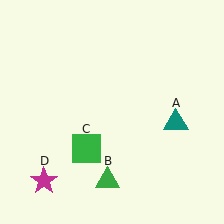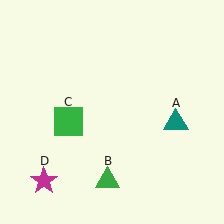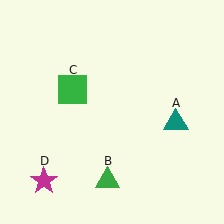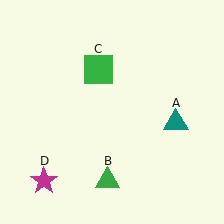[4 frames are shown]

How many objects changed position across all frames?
1 object changed position: green square (object C).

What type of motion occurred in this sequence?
The green square (object C) rotated clockwise around the center of the scene.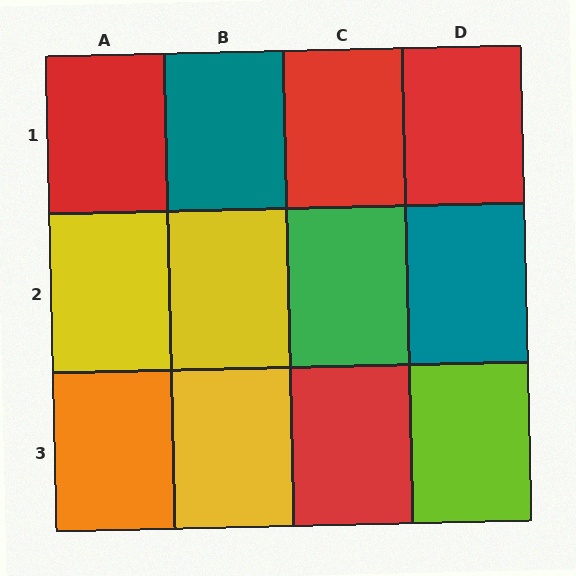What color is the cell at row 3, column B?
Yellow.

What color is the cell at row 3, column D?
Lime.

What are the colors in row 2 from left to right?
Yellow, yellow, green, teal.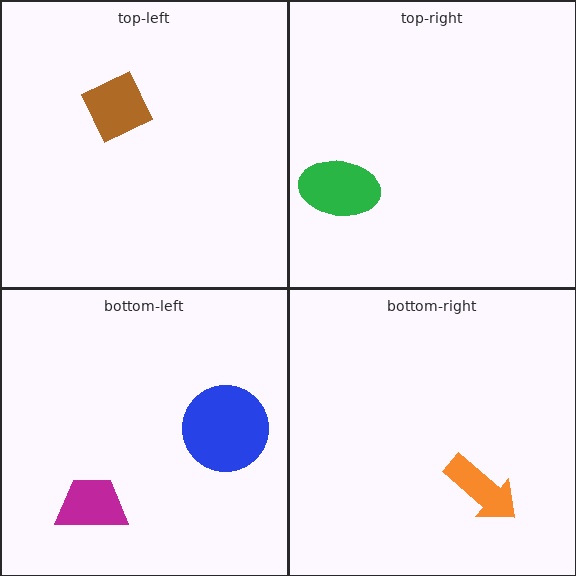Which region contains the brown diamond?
The top-left region.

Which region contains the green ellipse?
The top-right region.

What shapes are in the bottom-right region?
The orange arrow.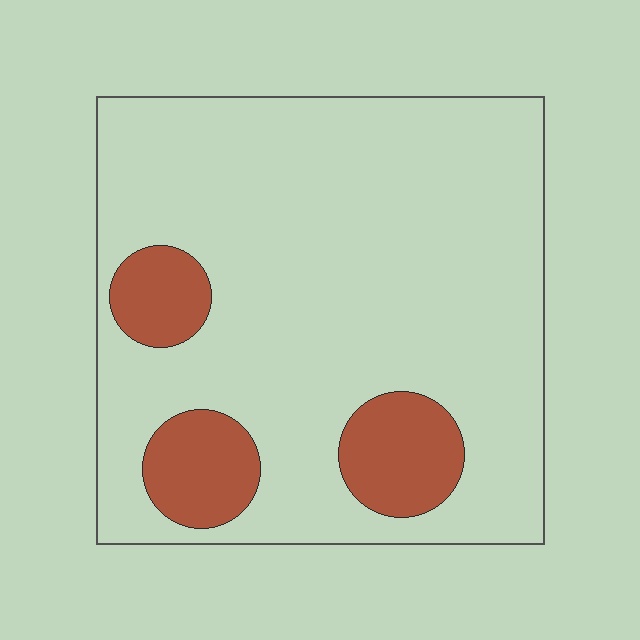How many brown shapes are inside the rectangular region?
3.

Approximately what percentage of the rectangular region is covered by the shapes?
Approximately 15%.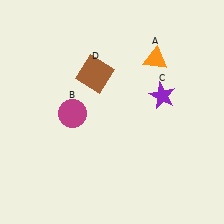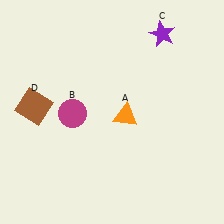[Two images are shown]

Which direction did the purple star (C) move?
The purple star (C) moved up.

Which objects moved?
The objects that moved are: the orange triangle (A), the purple star (C), the brown square (D).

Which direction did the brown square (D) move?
The brown square (D) moved left.